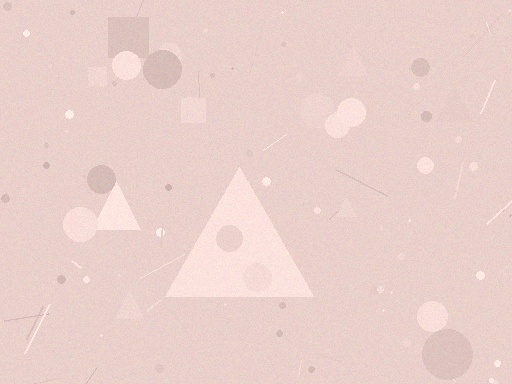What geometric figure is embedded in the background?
A triangle is embedded in the background.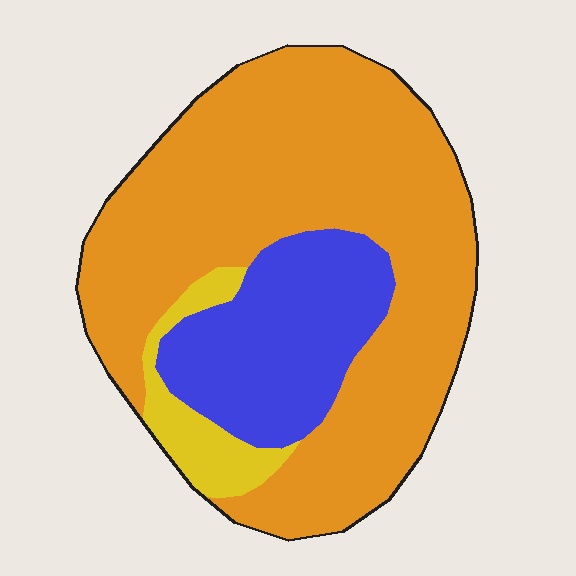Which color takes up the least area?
Yellow, at roughly 10%.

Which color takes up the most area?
Orange, at roughly 70%.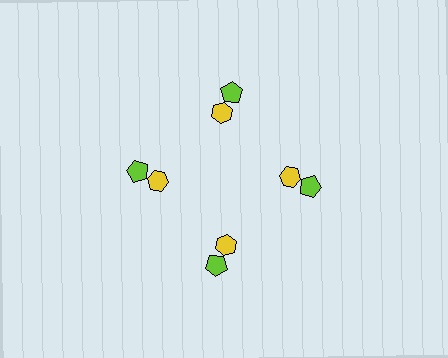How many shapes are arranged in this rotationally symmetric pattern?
There are 8 shapes, arranged in 4 groups of 2.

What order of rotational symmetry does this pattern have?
This pattern has 4-fold rotational symmetry.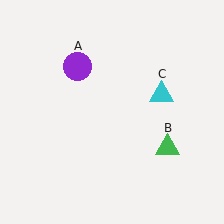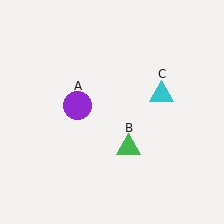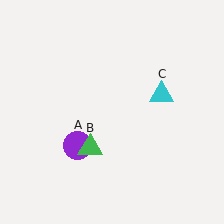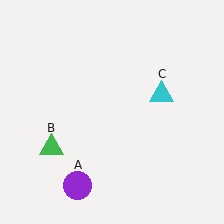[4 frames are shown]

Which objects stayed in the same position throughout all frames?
Cyan triangle (object C) remained stationary.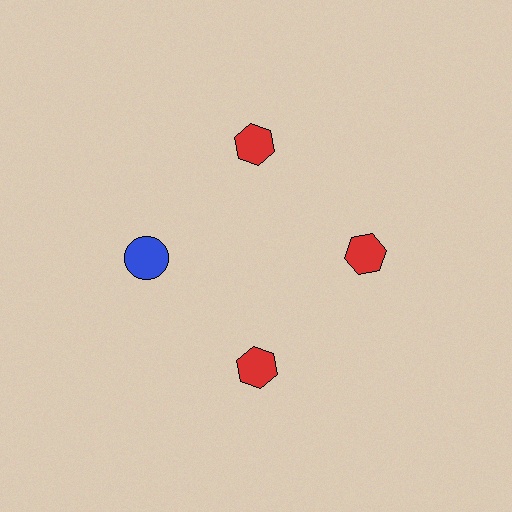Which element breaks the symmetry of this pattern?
The blue circle at roughly the 9 o'clock position breaks the symmetry. All other shapes are red hexagons.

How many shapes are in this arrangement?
There are 4 shapes arranged in a ring pattern.